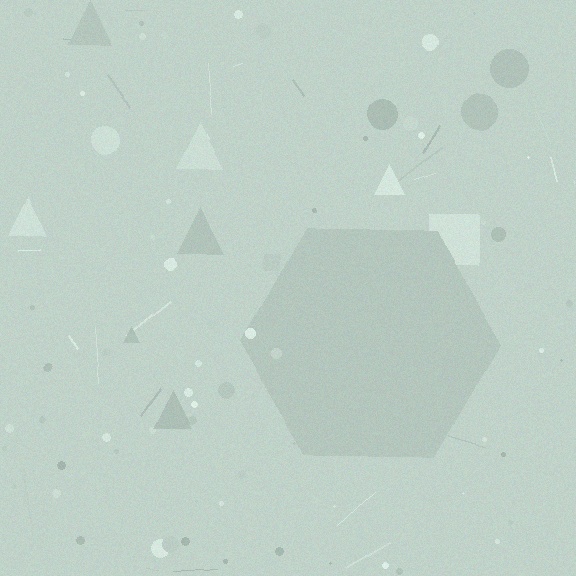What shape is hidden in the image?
A hexagon is hidden in the image.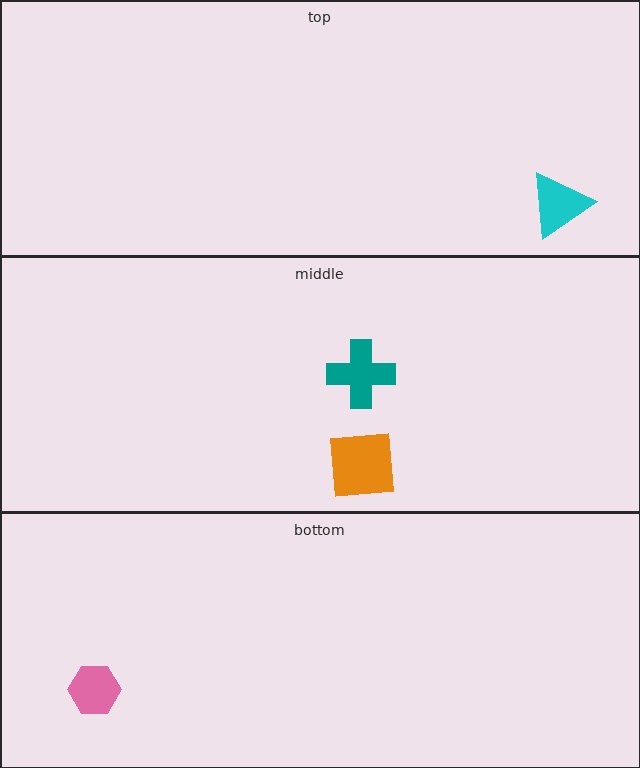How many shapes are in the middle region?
2.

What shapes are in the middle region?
The teal cross, the orange square.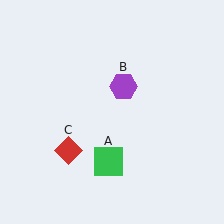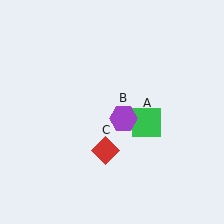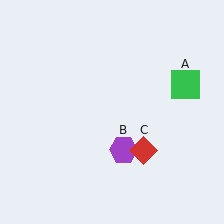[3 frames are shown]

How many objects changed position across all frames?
3 objects changed position: green square (object A), purple hexagon (object B), red diamond (object C).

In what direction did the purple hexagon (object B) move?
The purple hexagon (object B) moved down.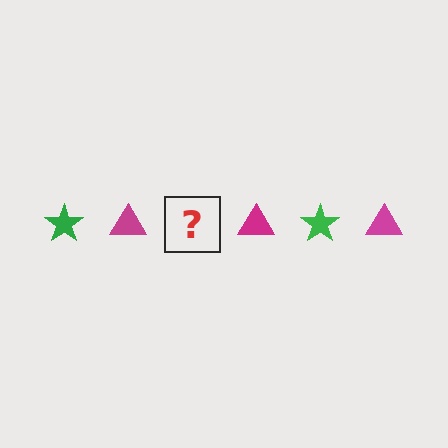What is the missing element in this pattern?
The missing element is a green star.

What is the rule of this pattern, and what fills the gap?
The rule is that the pattern alternates between green star and magenta triangle. The gap should be filled with a green star.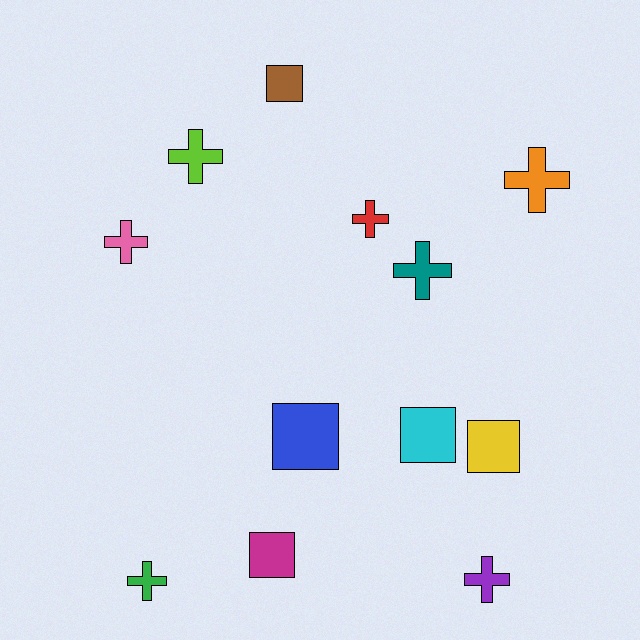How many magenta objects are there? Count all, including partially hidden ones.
There is 1 magenta object.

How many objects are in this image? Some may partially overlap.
There are 12 objects.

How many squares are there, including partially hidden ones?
There are 5 squares.